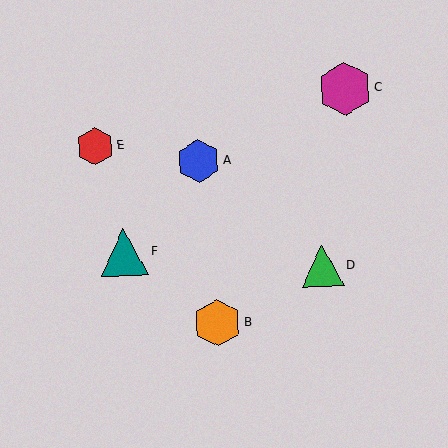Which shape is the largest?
The magenta hexagon (labeled C) is the largest.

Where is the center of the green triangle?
The center of the green triangle is at (322, 266).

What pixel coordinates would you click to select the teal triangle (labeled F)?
Click at (124, 252) to select the teal triangle F.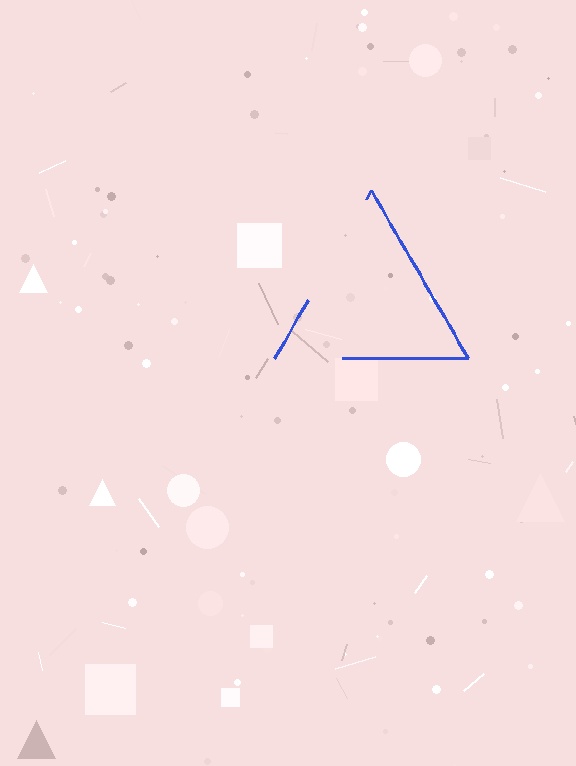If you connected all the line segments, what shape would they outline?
They would outline a triangle.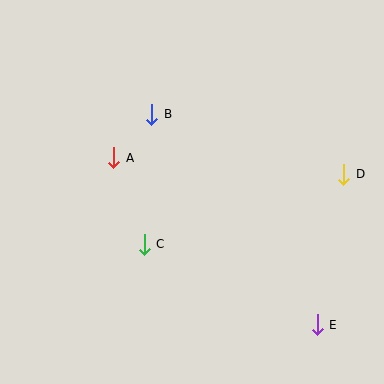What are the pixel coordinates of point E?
Point E is at (317, 325).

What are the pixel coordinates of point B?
Point B is at (152, 114).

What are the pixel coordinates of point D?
Point D is at (344, 174).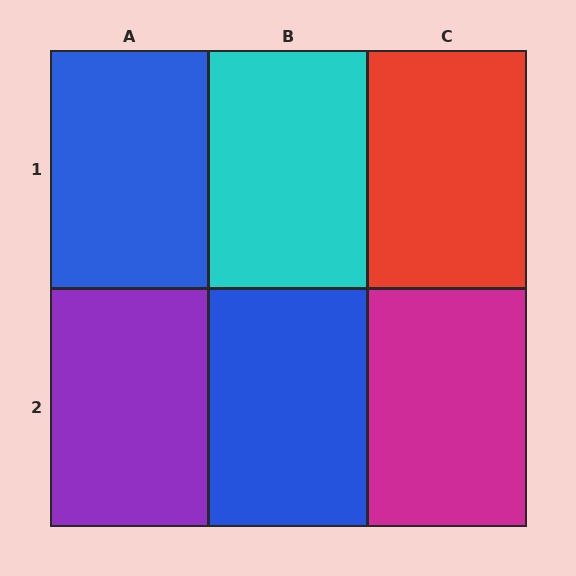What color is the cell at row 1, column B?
Cyan.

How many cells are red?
1 cell is red.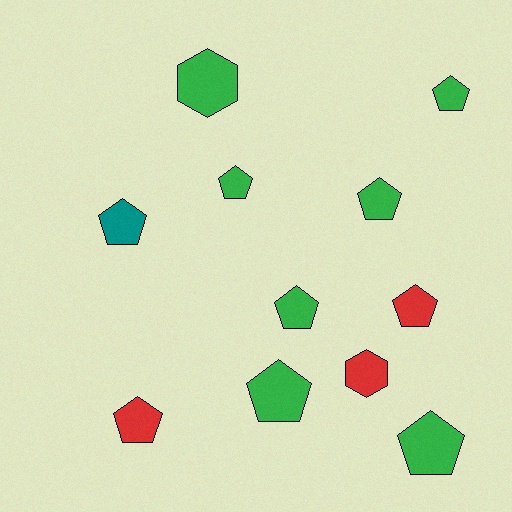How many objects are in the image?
There are 11 objects.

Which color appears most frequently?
Green, with 7 objects.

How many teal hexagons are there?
There are no teal hexagons.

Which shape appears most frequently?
Pentagon, with 9 objects.